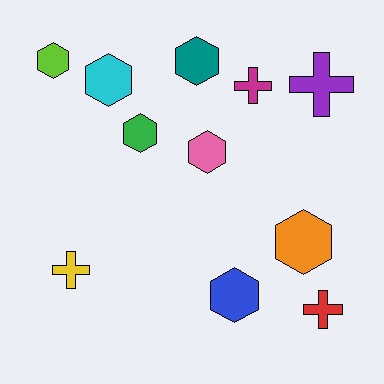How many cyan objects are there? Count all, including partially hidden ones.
There is 1 cyan object.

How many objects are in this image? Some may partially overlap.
There are 11 objects.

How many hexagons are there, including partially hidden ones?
There are 7 hexagons.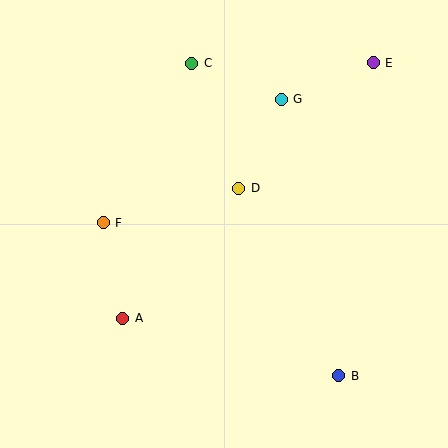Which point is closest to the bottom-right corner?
Point B is closest to the bottom-right corner.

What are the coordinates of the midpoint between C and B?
The midpoint between C and B is at (265, 220).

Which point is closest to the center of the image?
Point D at (239, 188) is closest to the center.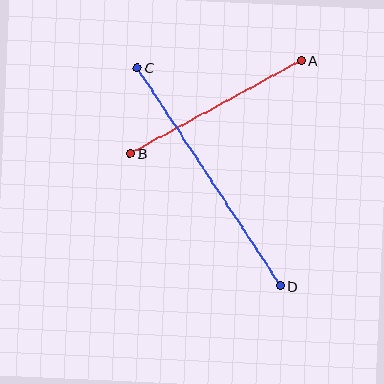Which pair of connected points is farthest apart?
Points C and D are farthest apart.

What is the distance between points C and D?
The distance is approximately 261 pixels.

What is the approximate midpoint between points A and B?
The midpoint is at approximately (216, 107) pixels.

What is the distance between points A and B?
The distance is approximately 194 pixels.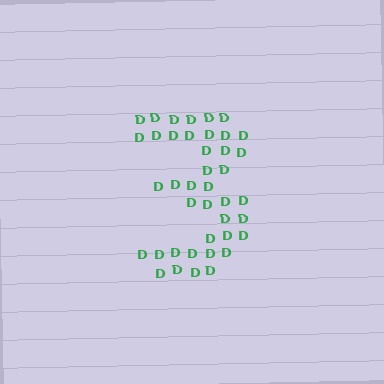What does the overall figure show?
The overall figure shows the digit 3.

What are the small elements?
The small elements are letter D's.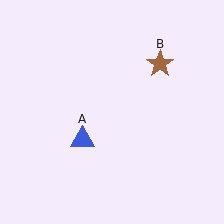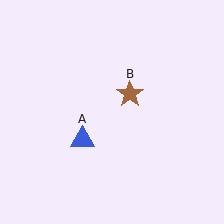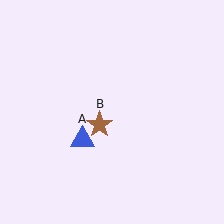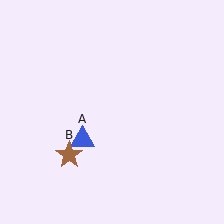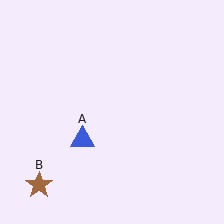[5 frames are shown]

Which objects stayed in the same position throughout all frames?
Blue triangle (object A) remained stationary.